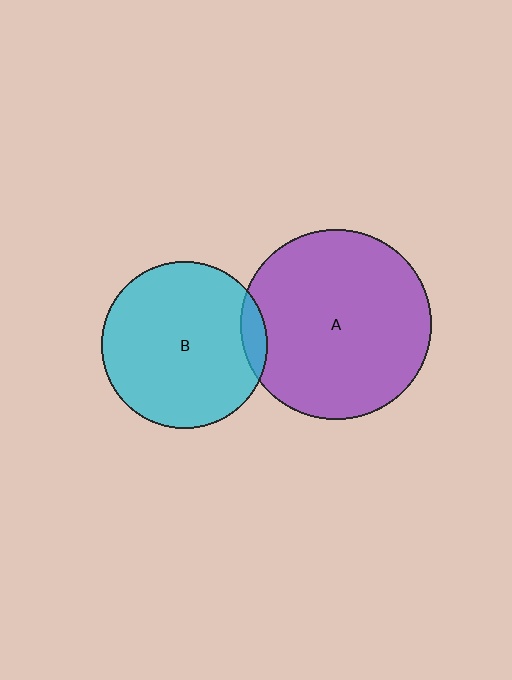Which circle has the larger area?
Circle A (purple).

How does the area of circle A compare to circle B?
Approximately 1.3 times.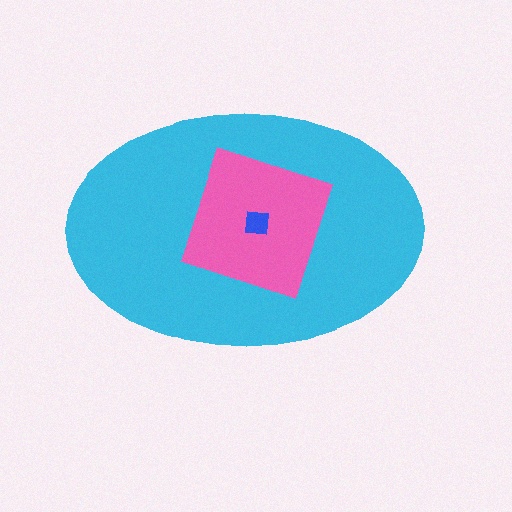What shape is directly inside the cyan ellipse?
The pink square.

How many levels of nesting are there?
3.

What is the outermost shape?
The cyan ellipse.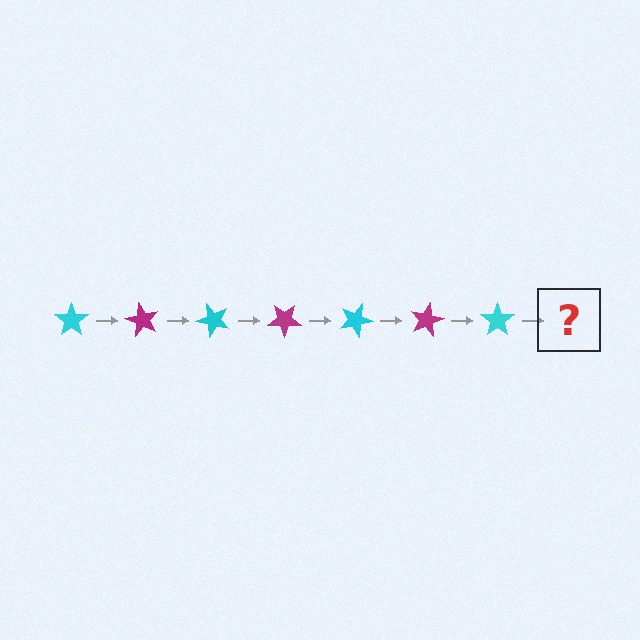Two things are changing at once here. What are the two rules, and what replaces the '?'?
The two rules are that it rotates 60 degrees each step and the color cycles through cyan and magenta. The '?' should be a magenta star, rotated 420 degrees from the start.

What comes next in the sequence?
The next element should be a magenta star, rotated 420 degrees from the start.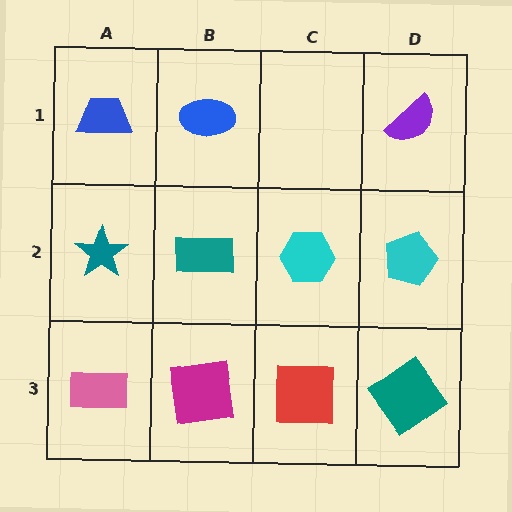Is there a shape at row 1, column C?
No, that cell is empty.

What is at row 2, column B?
A teal rectangle.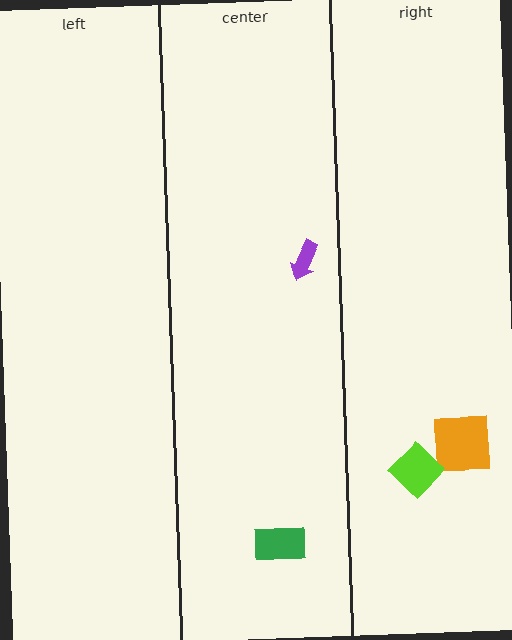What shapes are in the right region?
The orange square, the lime diamond.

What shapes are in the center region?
The purple arrow, the green rectangle.